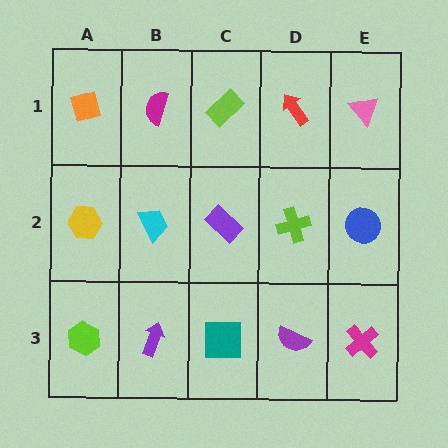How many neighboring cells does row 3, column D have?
3.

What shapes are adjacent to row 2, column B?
A magenta semicircle (row 1, column B), a purple arrow (row 3, column B), a yellow hexagon (row 2, column A), a purple rectangle (row 2, column C).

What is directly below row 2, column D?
A purple semicircle.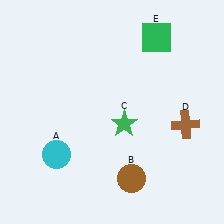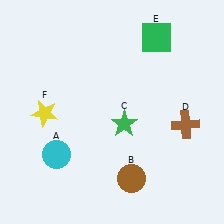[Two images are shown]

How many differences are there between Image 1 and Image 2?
There is 1 difference between the two images.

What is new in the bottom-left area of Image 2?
A yellow star (F) was added in the bottom-left area of Image 2.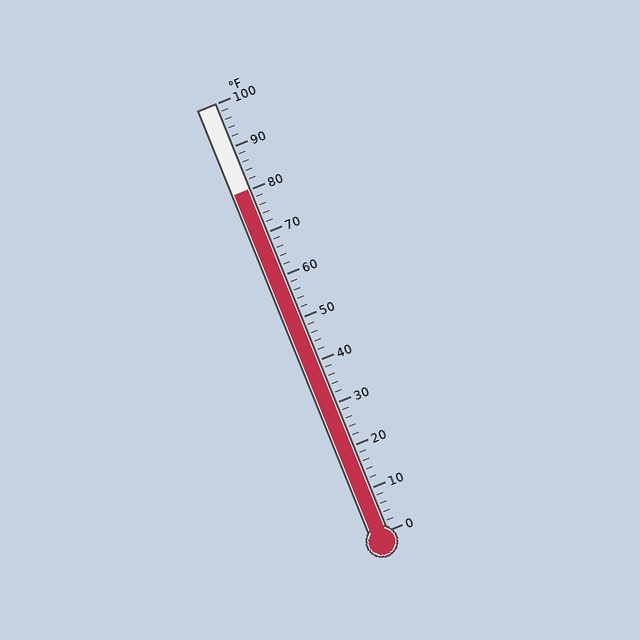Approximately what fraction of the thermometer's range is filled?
The thermometer is filled to approximately 80% of its range.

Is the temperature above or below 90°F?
The temperature is below 90°F.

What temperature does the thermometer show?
The thermometer shows approximately 80°F.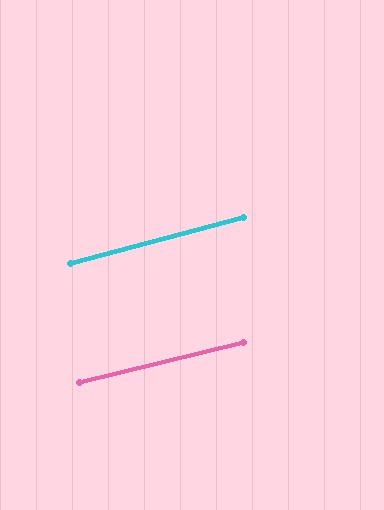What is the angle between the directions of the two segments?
Approximately 1 degree.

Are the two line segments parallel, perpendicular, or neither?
Parallel — their directions differ by only 1.2°.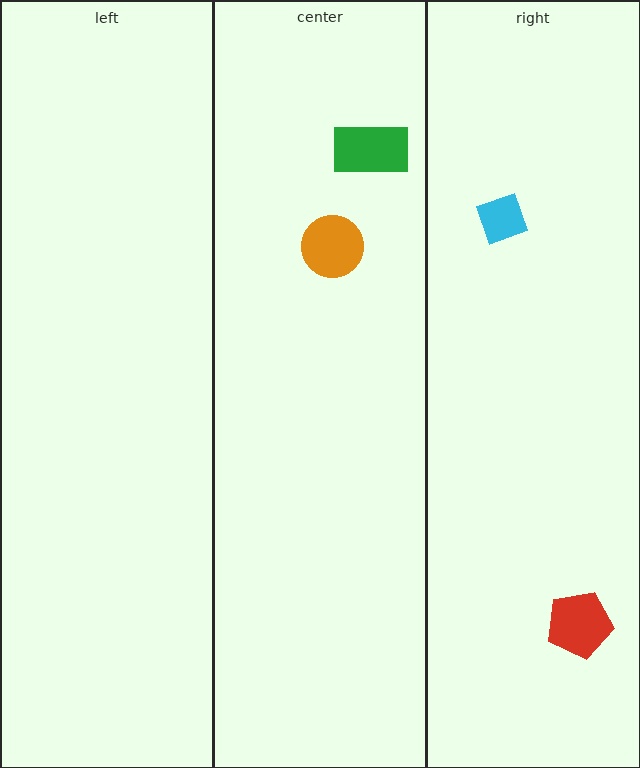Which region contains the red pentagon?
The right region.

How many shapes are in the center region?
2.